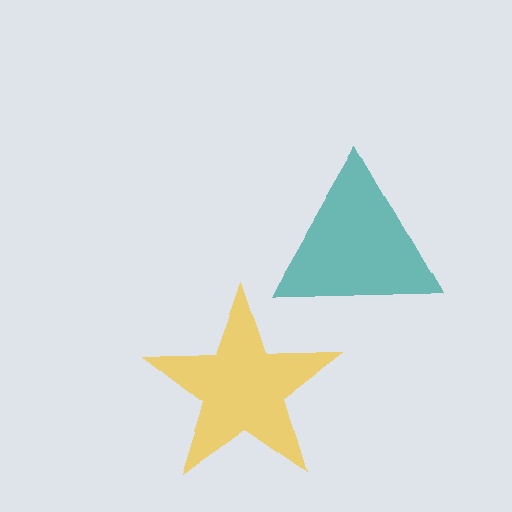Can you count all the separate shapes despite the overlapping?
Yes, there are 2 separate shapes.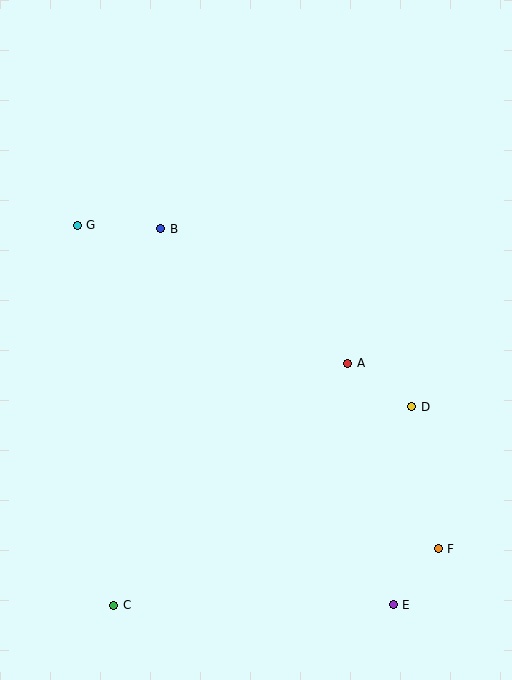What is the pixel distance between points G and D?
The distance between G and D is 381 pixels.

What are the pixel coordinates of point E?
Point E is at (393, 605).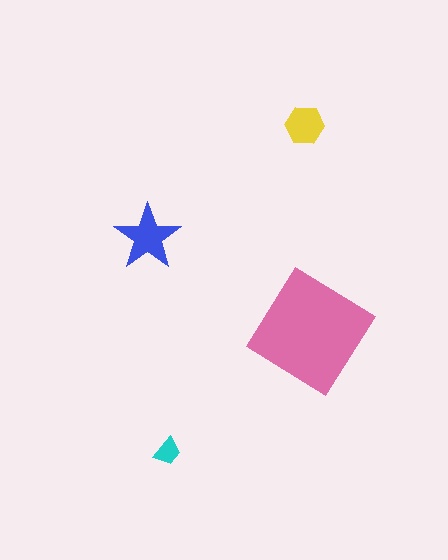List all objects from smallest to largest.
The cyan trapezoid, the yellow hexagon, the blue star, the pink diamond.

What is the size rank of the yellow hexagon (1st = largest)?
3rd.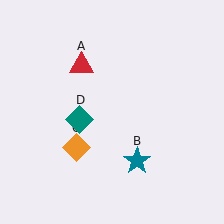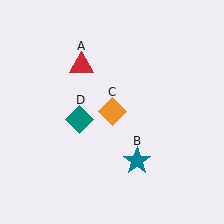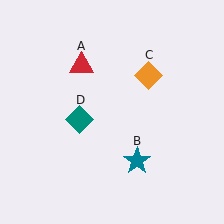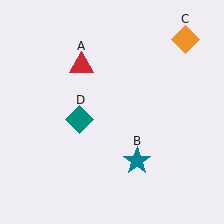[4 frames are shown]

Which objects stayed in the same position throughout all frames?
Red triangle (object A) and teal star (object B) and teal diamond (object D) remained stationary.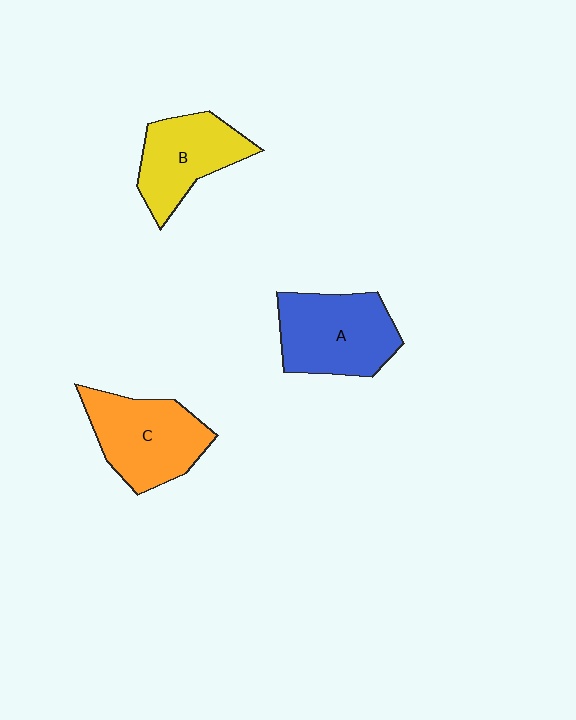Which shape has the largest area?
Shape A (blue).